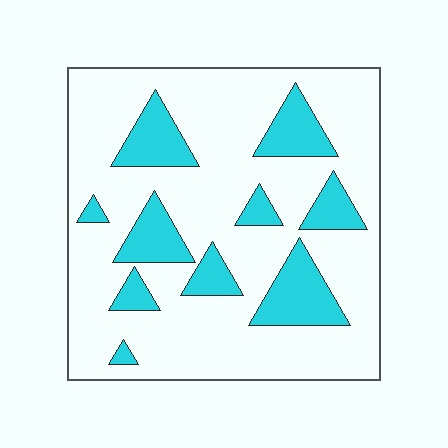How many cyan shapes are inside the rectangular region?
10.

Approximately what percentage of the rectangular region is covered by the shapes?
Approximately 20%.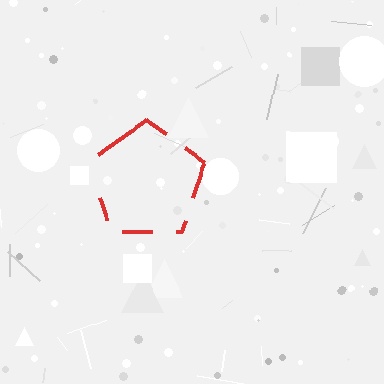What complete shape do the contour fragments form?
The contour fragments form a pentagon.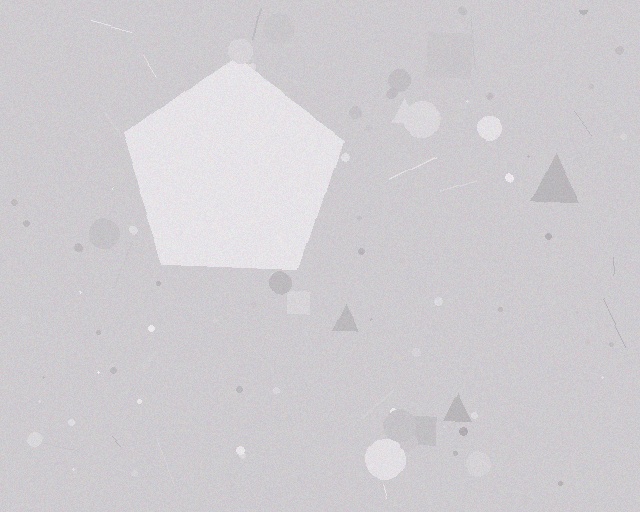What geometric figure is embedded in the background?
A pentagon is embedded in the background.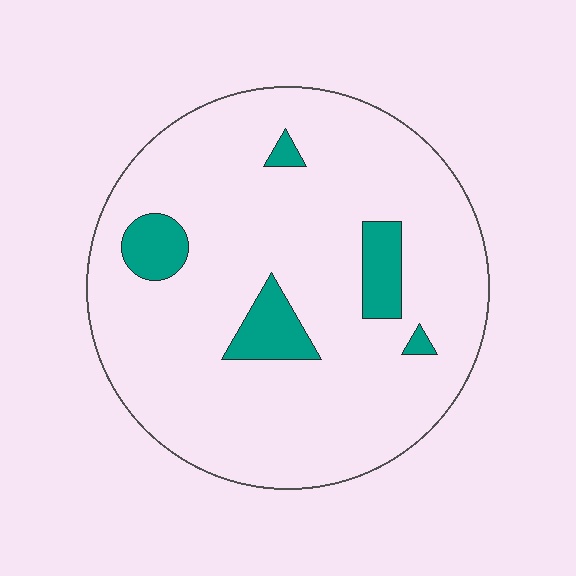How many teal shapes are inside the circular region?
5.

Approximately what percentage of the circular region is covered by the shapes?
Approximately 10%.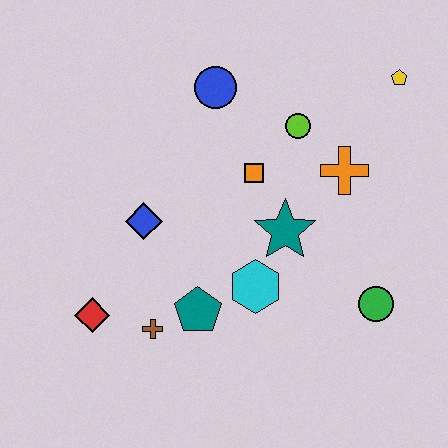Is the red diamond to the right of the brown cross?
No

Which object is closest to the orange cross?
The lime circle is closest to the orange cross.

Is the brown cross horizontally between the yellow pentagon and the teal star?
No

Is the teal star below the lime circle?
Yes